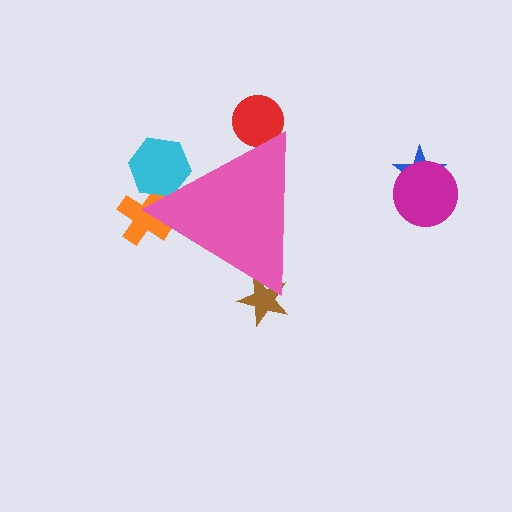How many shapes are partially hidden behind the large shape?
4 shapes are partially hidden.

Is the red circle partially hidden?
Yes, the red circle is partially hidden behind the pink triangle.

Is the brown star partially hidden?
Yes, the brown star is partially hidden behind the pink triangle.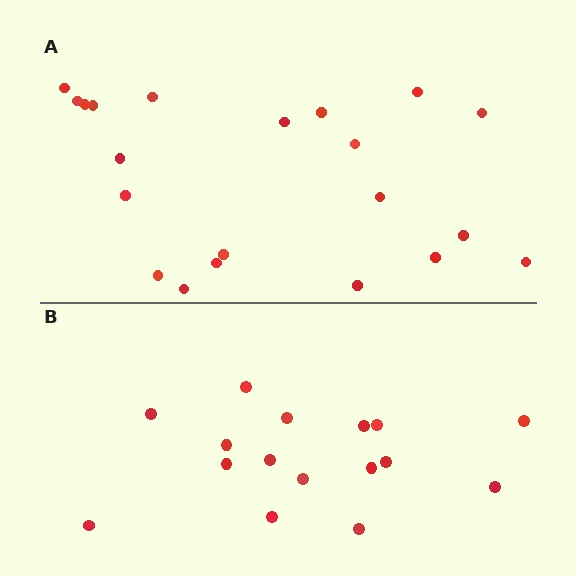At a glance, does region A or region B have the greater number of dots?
Region A (the top region) has more dots.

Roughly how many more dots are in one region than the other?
Region A has about 5 more dots than region B.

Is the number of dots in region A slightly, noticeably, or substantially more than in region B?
Region A has noticeably more, but not dramatically so. The ratio is roughly 1.3 to 1.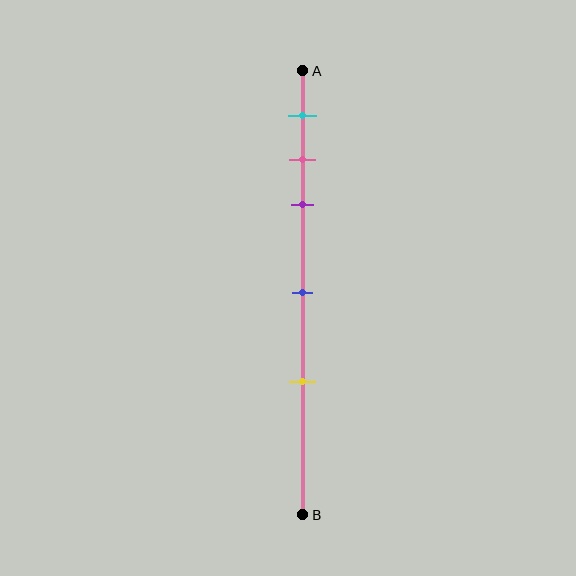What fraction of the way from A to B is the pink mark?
The pink mark is approximately 20% (0.2) of the way from A to B.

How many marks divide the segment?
There are 5 marks dividing the segment.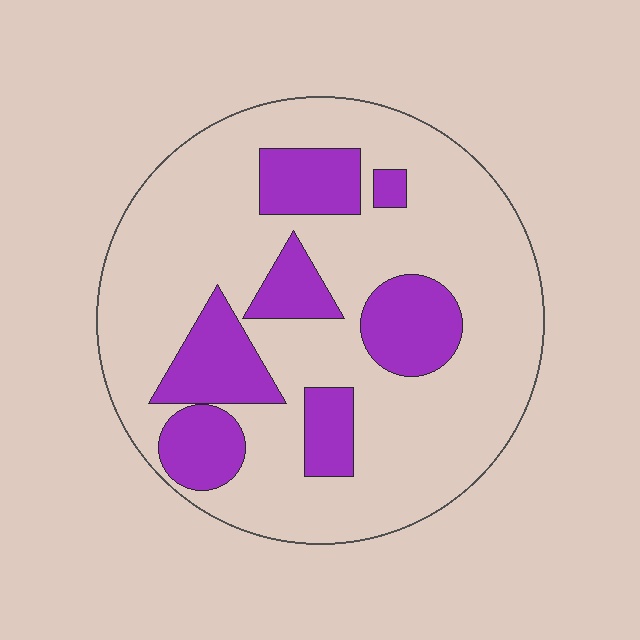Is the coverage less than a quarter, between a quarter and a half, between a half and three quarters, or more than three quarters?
Between a quarter and a half.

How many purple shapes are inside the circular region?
7.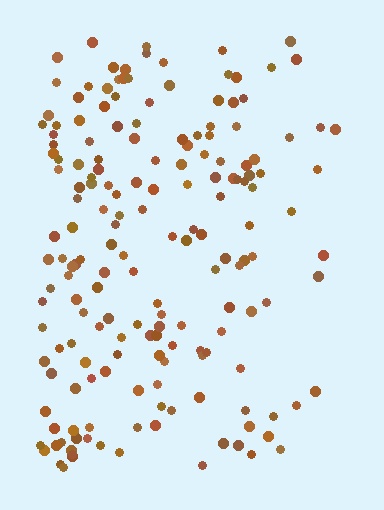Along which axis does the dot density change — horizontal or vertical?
Horizontal.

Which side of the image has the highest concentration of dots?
The left.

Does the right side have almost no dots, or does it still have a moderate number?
Still a moderate number, just noticeably fewer than the left.